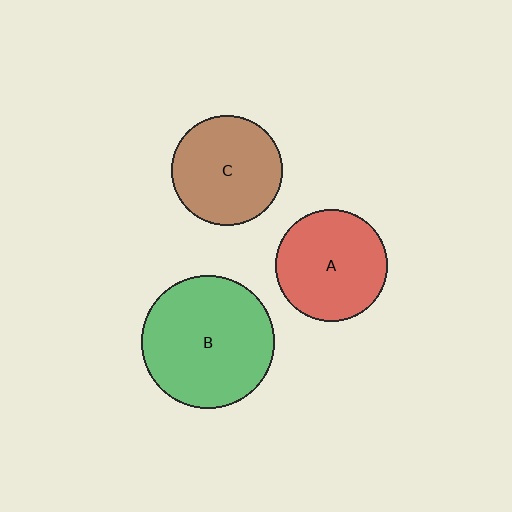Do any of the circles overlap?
No, none of the circles overlap.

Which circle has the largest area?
Circle B (green).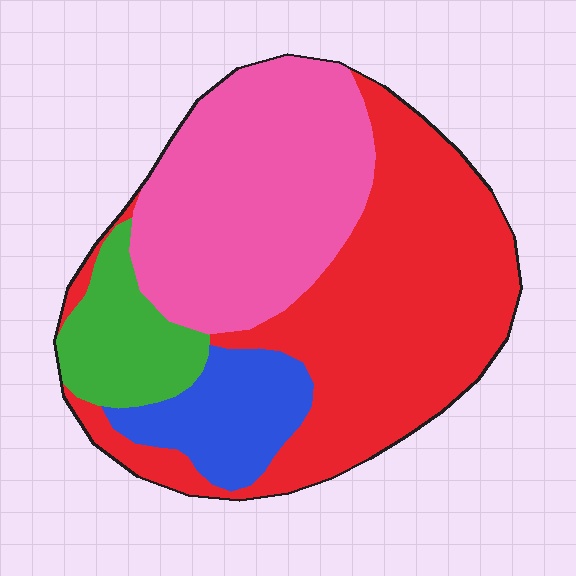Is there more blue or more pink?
Pink.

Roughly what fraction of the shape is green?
Green takes up less than a quarter of the shape.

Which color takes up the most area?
Red, at roughly 45%.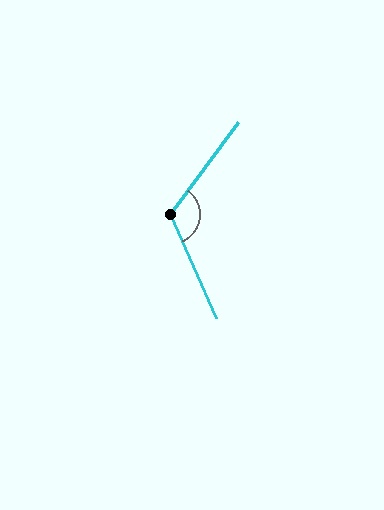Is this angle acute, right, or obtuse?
It is obtuse.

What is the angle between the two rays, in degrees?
Approximately 120 degrees.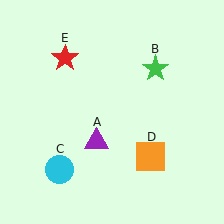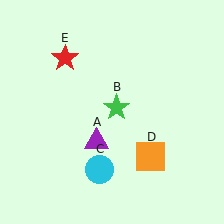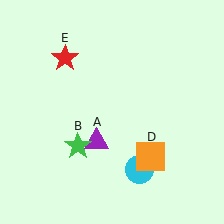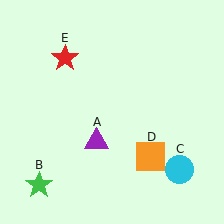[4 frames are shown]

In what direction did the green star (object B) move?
The green star (object B) moved down and to the left.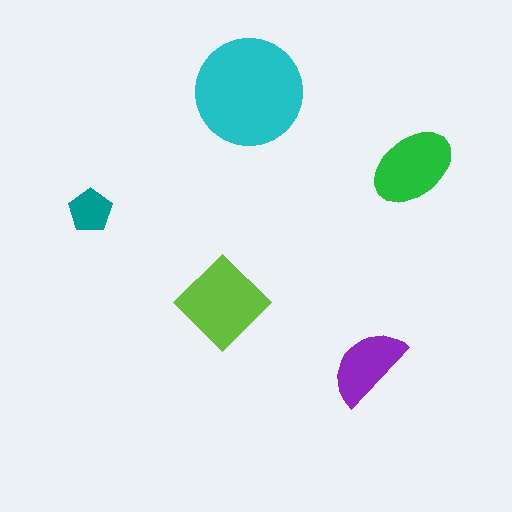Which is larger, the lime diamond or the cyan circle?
The cyan circle.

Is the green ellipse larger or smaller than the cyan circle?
Smaller.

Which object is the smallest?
The teal pentagon.